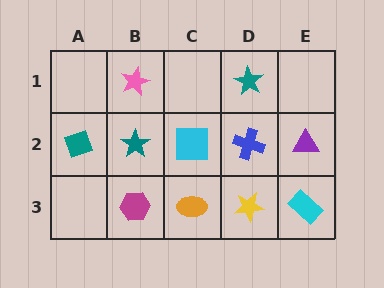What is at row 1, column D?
A teal star.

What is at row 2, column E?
A purple triangle.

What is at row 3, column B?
A magenta hexagon.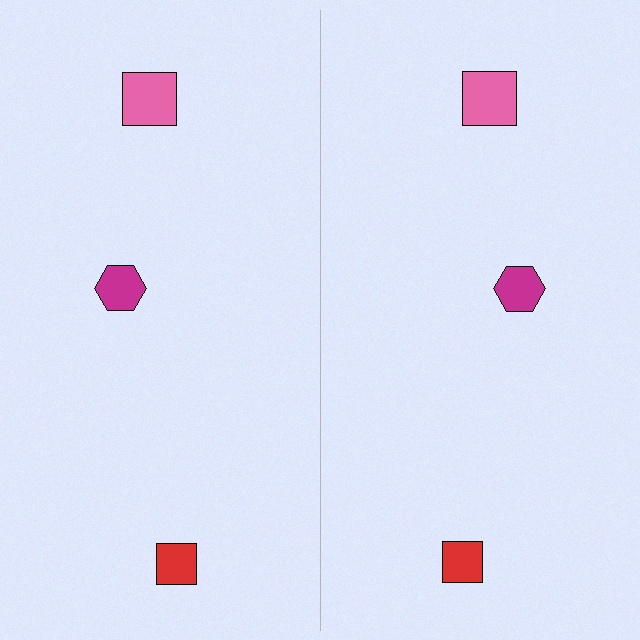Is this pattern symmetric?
Yes, this pattern has bilateral (reflection) symmetry.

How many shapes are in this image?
There are 6 shapes in this image.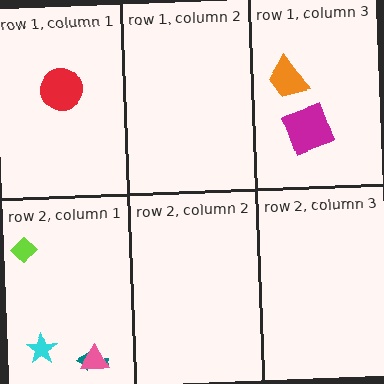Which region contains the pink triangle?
The row 2, column 1 region.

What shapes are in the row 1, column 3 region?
The orange trapezoid, the magenta square.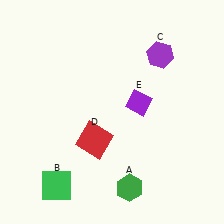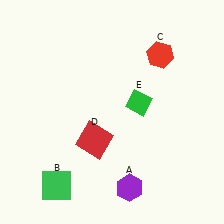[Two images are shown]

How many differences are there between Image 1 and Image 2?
There are 3 differences between the two images.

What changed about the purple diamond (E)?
In Image 1, E is purple. In Image 2, it changed to green.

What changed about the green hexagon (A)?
In Image 1, A is green. In Image 2, it changed to purple.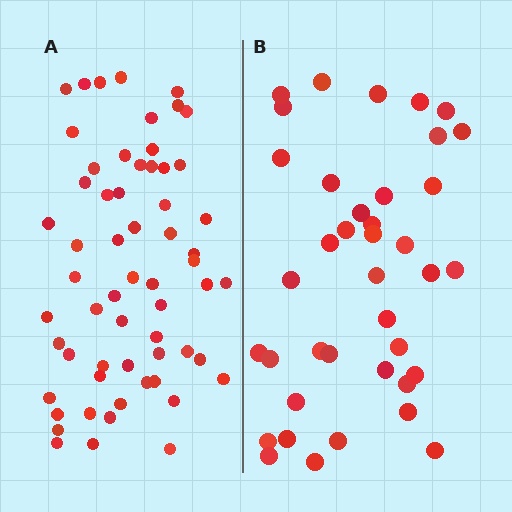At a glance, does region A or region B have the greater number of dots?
Region A (the left region) has more dots.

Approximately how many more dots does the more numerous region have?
Region A has approximately 20 more dots than region B.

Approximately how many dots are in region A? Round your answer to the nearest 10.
About 60 dots.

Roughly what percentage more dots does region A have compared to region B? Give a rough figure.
About 55% more.